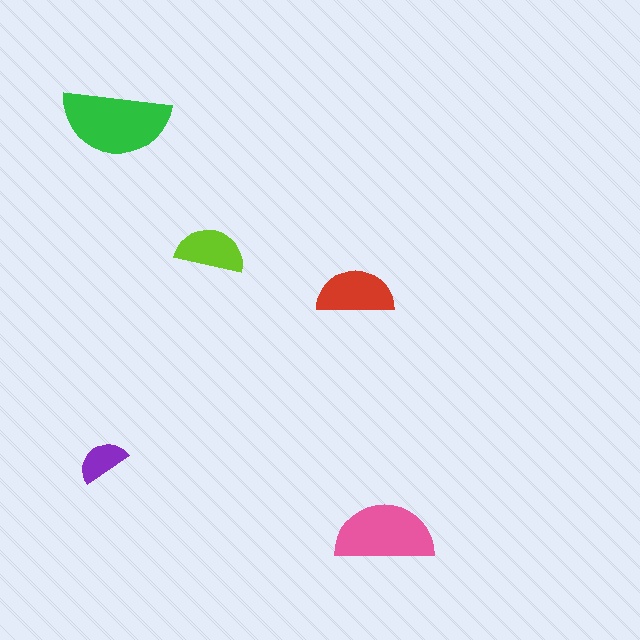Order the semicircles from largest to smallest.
the green one, the pink one, the red one, the lime one, the purple one.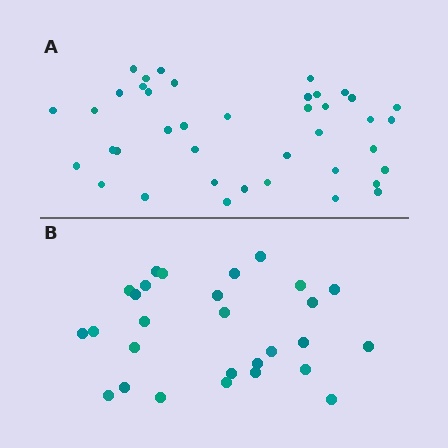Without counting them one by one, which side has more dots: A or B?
Region A (the top region) has more dots.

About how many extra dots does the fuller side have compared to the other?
Region A has roughly 12 or so more dots than region B.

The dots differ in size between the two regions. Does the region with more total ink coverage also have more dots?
No. Region B has more total ink coverage because its dots are larger, but region A actually contains more individual dots. Total area can be misleading — the number of items is what matters here.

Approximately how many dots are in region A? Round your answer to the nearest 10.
About 40 dots.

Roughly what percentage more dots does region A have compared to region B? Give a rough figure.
About 45% more.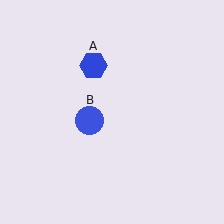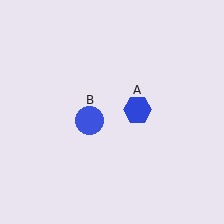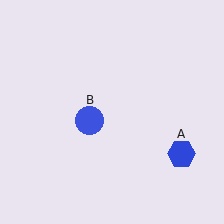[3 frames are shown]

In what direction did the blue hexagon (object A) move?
The blue hexagon (object A) moved down and to the right.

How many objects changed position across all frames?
1 object changed position: blue hexagon (object A).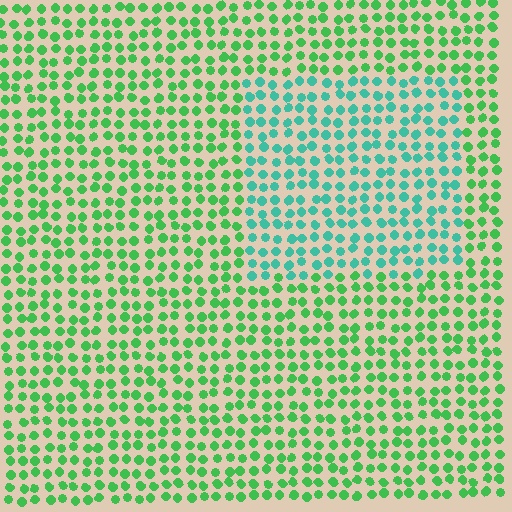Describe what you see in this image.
The image is filled with small green elements in a uniform arrangement. A rectangle-shaped region is visible where the elements are tinted to a slightly different hue, forming a subtle color boundary.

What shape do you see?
I see a rectangle.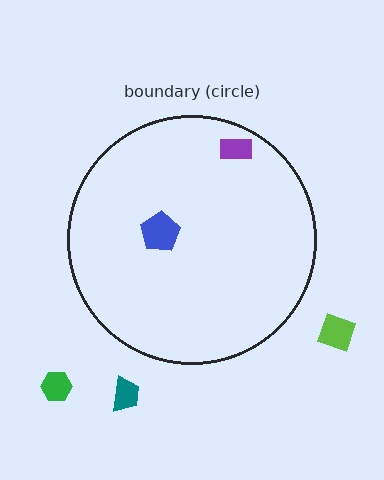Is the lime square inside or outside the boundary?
Outside.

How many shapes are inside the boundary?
2 inside, 3 outside.